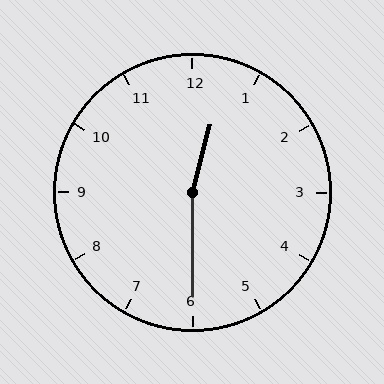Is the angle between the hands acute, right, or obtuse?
It is obtuse.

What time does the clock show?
12:30.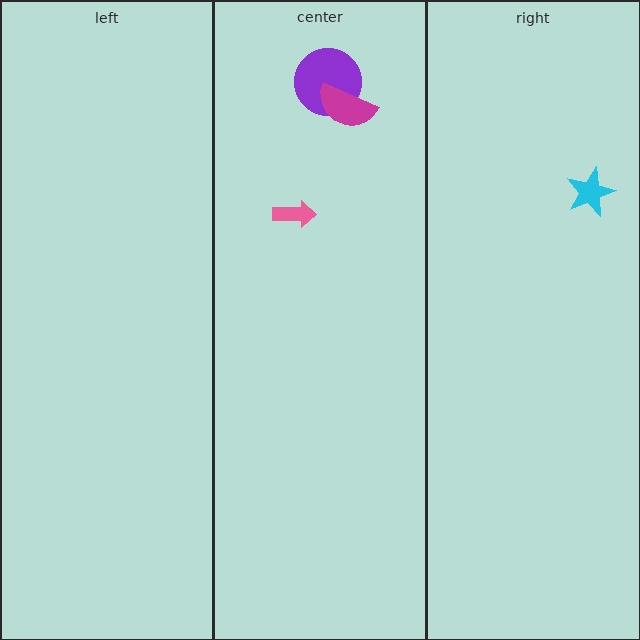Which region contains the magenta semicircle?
The center region.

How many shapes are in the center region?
3.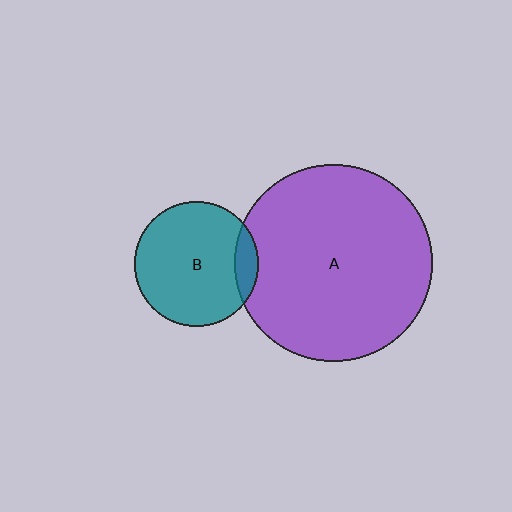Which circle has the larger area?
Circle A (purple).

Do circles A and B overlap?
Yes.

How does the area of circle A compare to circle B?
Approximately 2.5 times.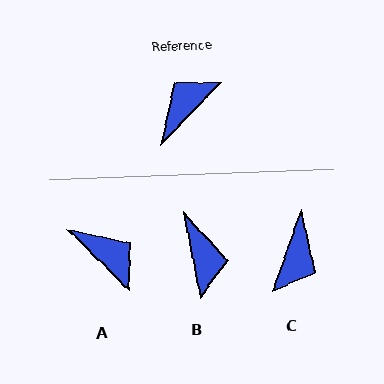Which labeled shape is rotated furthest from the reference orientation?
C, about 155 degrees away.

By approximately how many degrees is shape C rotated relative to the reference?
Approximately 155 degrees clockwise.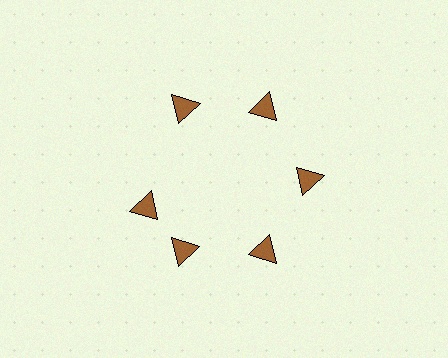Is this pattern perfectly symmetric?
No. The 6 brown triangles are arranged in a ring, but one element near the 9 o'clock position is rotated out of alignment along the ring, breaking the 6-fold rotational symmetry.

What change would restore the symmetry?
The symmetry would be restored by rotating it back into even spacing with its neighbors so that all 6 triangles sit at equal angles and equal distance from the center.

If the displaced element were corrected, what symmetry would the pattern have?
It would have 6-fold rotational symmetry — the pattern would map onto itself every 60 degrees.